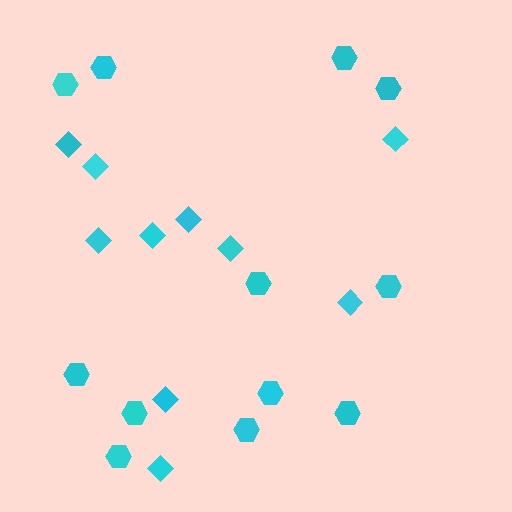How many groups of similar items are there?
There are 2 groups: one group of hexagons (12) and one group of diamonds (10).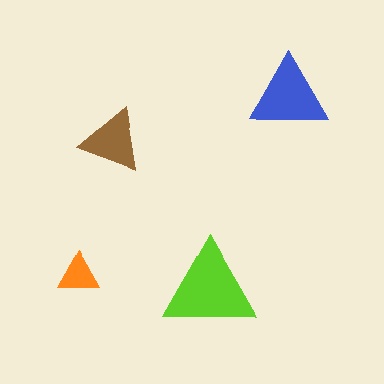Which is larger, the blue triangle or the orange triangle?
The blue one.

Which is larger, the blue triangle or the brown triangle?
The blue one.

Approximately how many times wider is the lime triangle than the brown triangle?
About 1.5 times wider.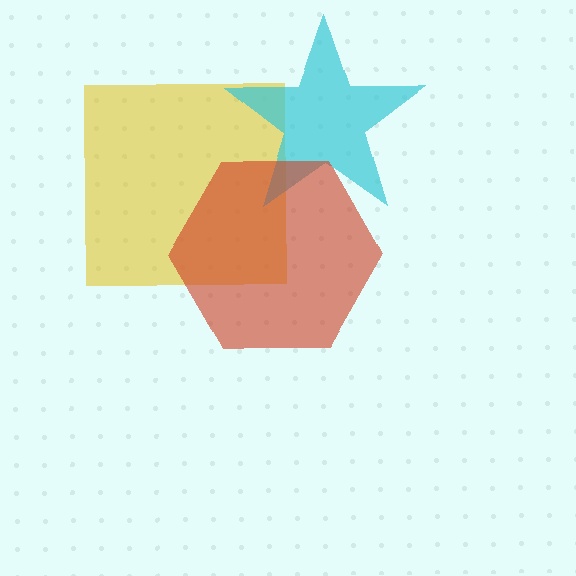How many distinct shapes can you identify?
There are 3 distinct shapes: a yellow square, a cyan star, a red hexagon.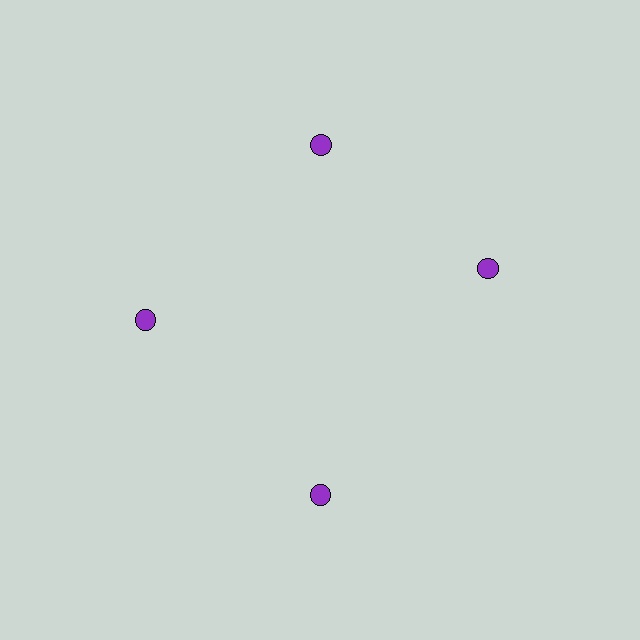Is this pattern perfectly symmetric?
No. The 4 purple circles are arranged in a ring, but one element near the 3 o'clock position is rotated out of alignment along the ring, breaking the 4-fold rotational symmetry.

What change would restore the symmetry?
The symmetry would be restored by rotating it back into even spacing with its neighbors so that all 4 circles sit at equal angles and equal distance from the center.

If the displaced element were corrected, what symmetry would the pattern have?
It would have 4-fold rotational symmetry — the pattern would map onto itself every 90 degrees.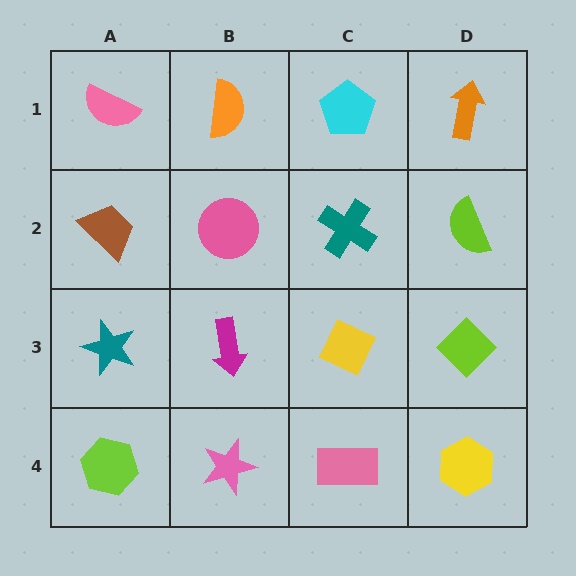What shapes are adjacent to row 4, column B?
A magenta arrow (row 3, column B), a lime hexagon (row 4, column A), a pink rectangle (row 4, column C).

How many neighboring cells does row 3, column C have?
4.